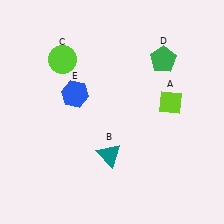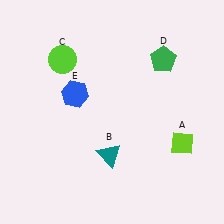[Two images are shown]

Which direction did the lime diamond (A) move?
The lime diamond (A) moved down.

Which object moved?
The lime diamond (A) moved down.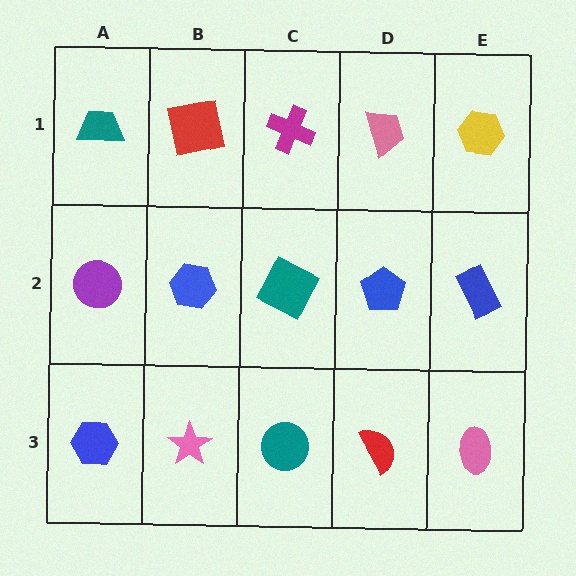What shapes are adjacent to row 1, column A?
A purple circle (row 2, column A), a red square (row 1, column B).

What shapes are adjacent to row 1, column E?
A blue rectangle (row 2, column E), a pink trapezoid (row 1, column D).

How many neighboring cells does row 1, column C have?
3.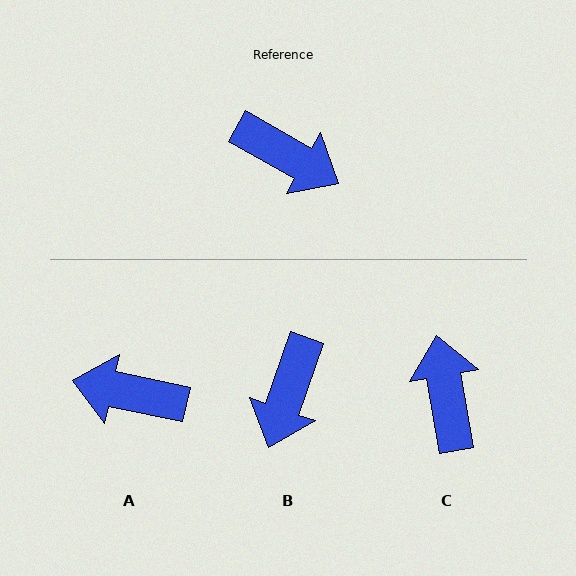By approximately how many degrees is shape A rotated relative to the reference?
Approximately 163 degrees clockwise.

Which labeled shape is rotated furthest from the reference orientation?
A, about 163 degrees away.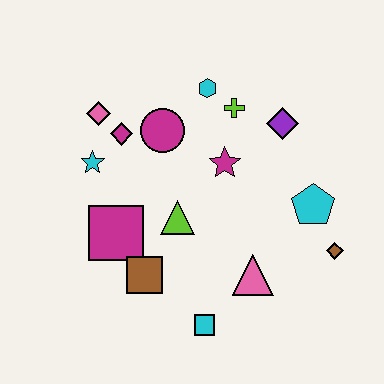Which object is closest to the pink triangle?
The cyan square is closest to the pink triangle.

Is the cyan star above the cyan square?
Yes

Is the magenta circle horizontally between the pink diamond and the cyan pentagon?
Yes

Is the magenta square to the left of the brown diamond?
Yes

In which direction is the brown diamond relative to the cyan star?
The brown diamond is to the right of the cyan star.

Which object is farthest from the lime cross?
The cyan square is farthest from the lime cross.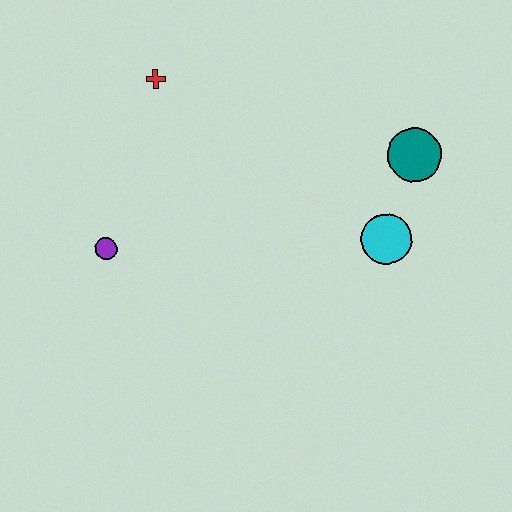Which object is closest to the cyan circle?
The teal circle is closest to the cyan circle.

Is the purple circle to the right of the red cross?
No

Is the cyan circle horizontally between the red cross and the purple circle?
No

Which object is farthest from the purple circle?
The teal circle is farthest from the purple circle.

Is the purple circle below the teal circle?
Yes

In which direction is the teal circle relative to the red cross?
The teal circle is to the right of the red cross.